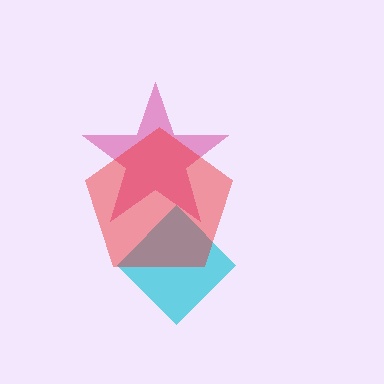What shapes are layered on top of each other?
The layered shapes are: a cyan diamond, a magenta star, a red pentagon.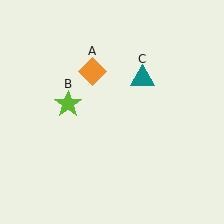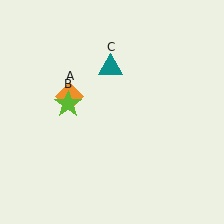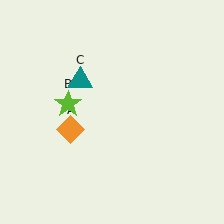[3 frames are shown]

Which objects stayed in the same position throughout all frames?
Lime star (object B) remained stationary.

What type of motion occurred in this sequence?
The orange diamond (object A), teal triangle (object C) rotated counterclockwise around the center of the scene.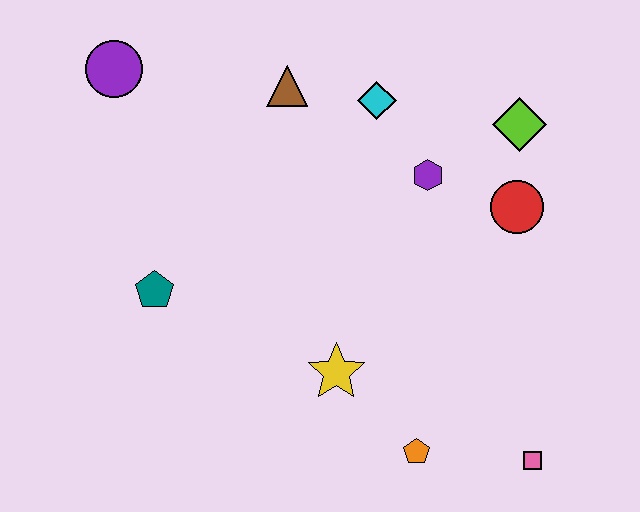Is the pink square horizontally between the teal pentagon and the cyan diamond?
No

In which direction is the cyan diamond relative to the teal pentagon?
The cyan diamond is to the right of the teal pentagon.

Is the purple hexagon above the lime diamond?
No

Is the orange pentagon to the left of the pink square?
Yes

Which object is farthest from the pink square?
The purple circle is farthest from the pink square.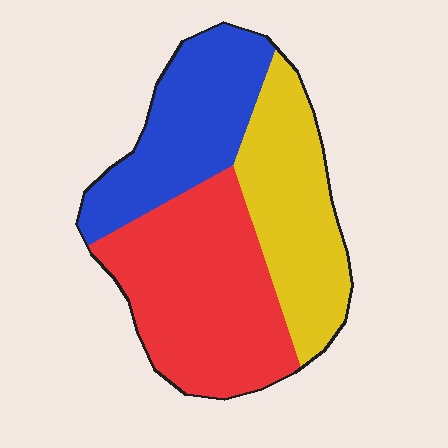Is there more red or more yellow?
Red.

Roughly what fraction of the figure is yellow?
Yellow takes up about one third (1/3) of the figure.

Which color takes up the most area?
Red, at roughly 40%.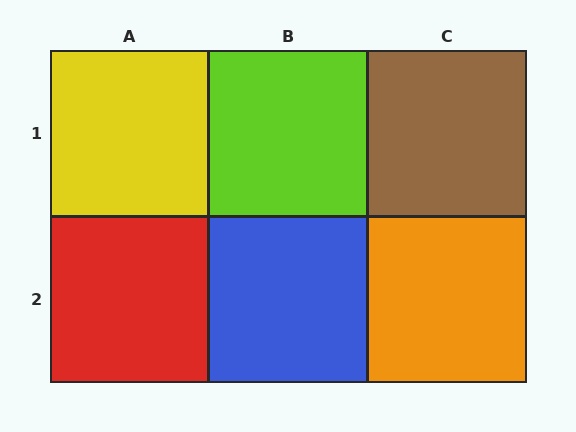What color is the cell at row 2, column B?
Blue.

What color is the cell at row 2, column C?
Orange.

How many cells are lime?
1 cell is lime.